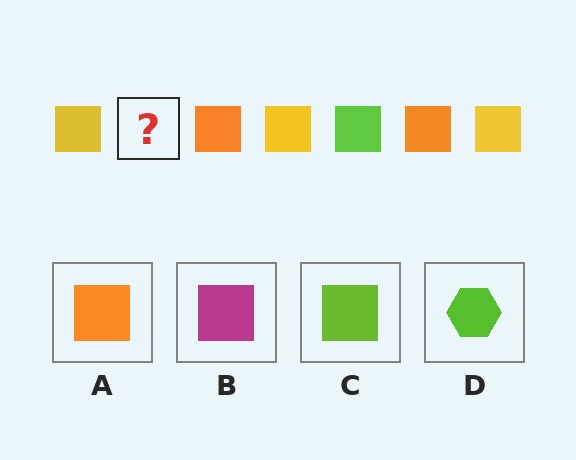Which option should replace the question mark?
Option C.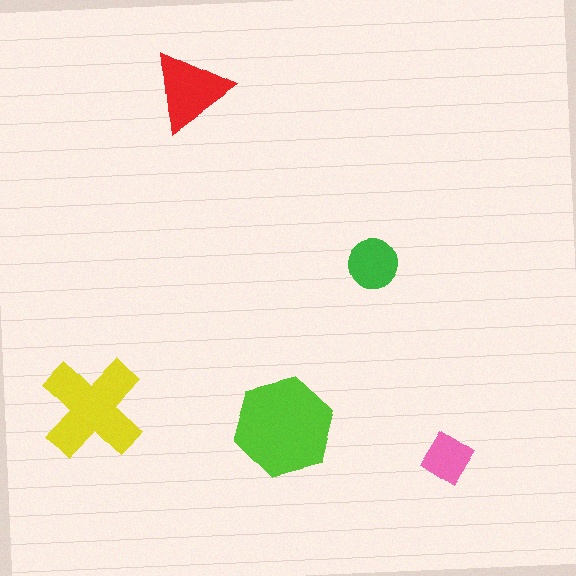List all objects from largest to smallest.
The lime hexagon, the yellow cross, the red triangle, the green circle, the pink diamond.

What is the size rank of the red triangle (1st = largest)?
3rd.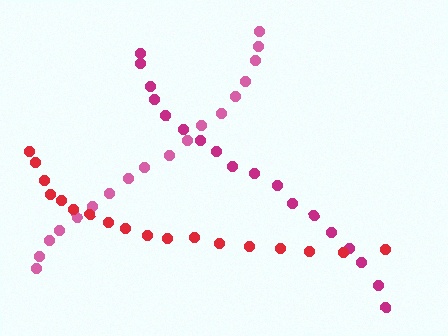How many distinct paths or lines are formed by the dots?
There are 3 distinct paths.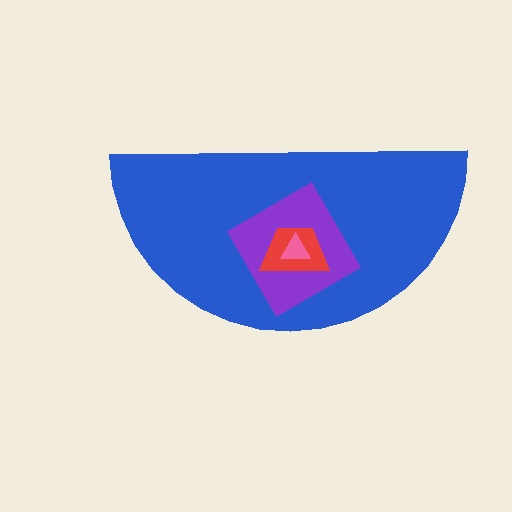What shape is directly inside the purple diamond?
The red trapezoid.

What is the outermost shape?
The blue semicircle.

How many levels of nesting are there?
4.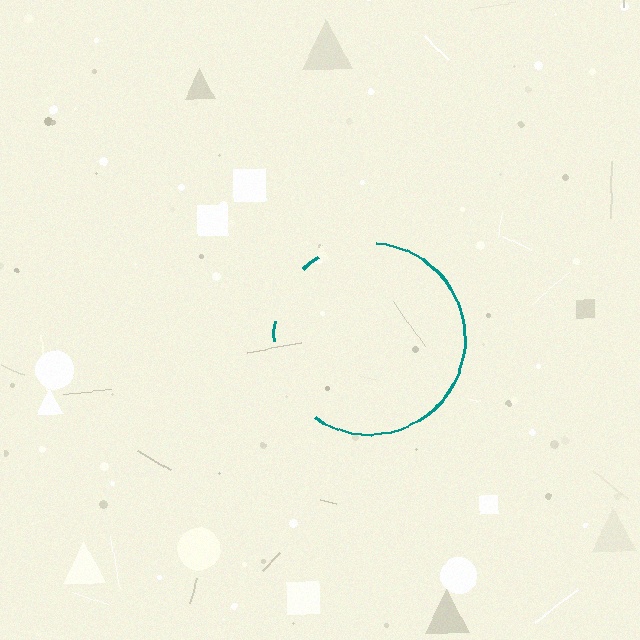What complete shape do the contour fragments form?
The contour fragments form a circle.